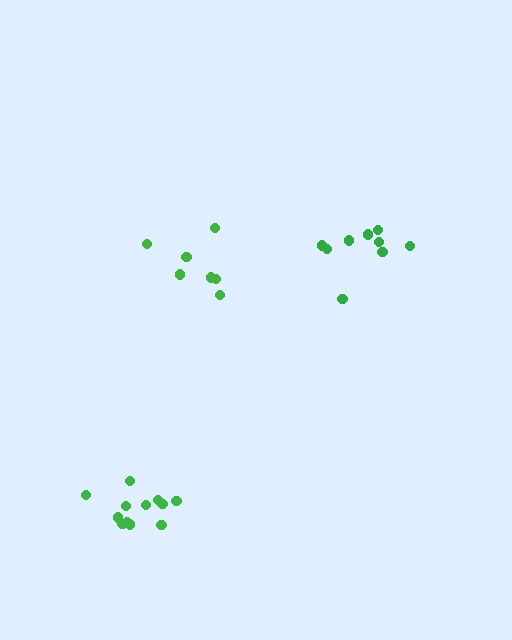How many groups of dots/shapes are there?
There are 3 groups.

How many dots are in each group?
Group 1: 12 dots, Group 2: 7 dots, Group 3: 9 dots (28 total).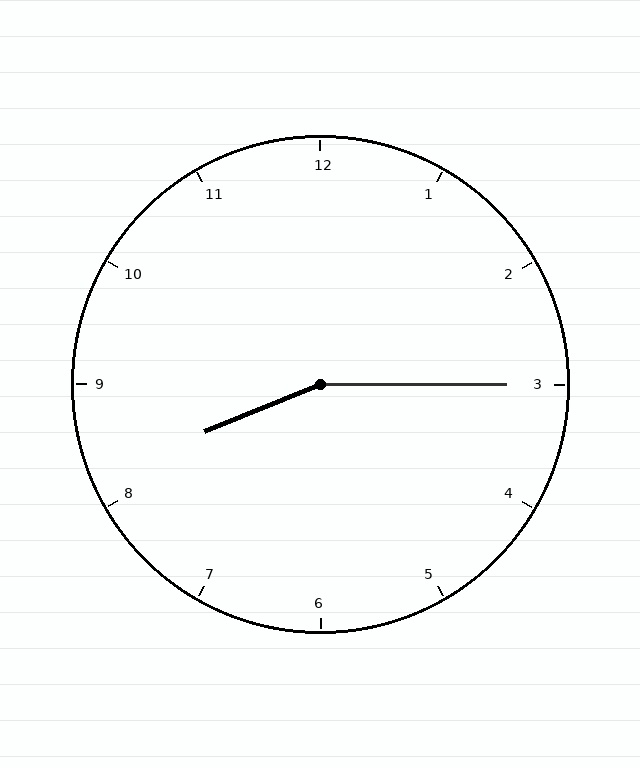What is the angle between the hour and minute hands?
Approximately 158 degrees.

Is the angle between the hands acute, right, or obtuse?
It is obtuse.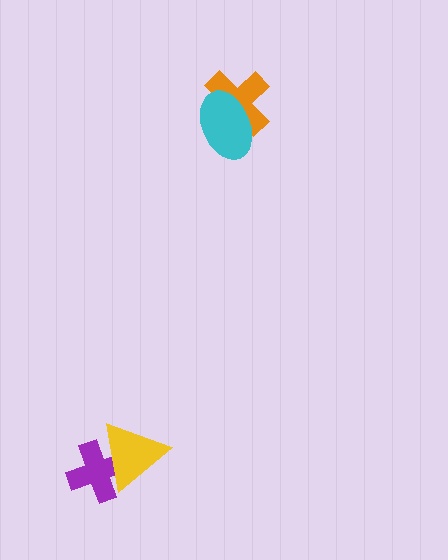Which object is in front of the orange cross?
The cyan ellipse is in front of the orange cross.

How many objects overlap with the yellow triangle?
1 object overlaps with the yellow triangle.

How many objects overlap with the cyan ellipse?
1 object overlaps with the cyan ellipse.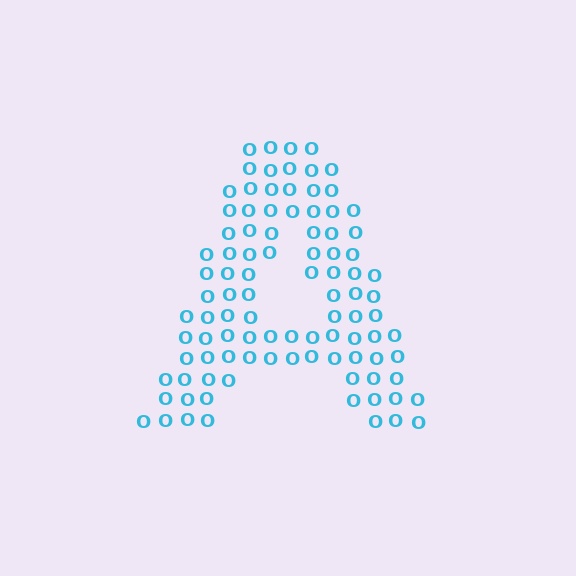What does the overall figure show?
The overall figure shows the letter A.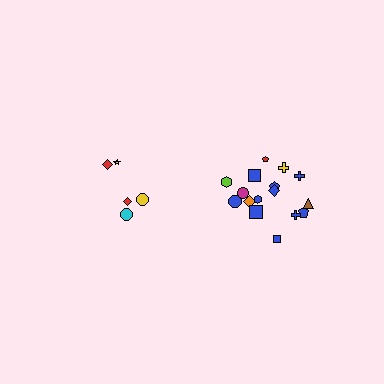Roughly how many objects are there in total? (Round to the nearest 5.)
Roughly 25 objects in total.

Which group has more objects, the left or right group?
The right group.